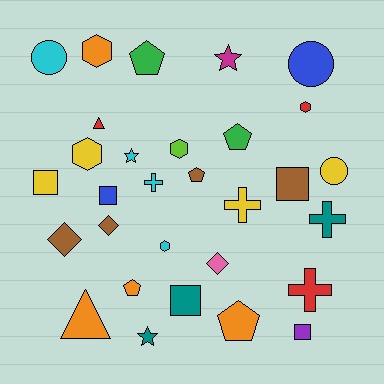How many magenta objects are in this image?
There is 1 magenta object.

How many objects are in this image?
There are 30 objects.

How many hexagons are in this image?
There are 5 hexagons.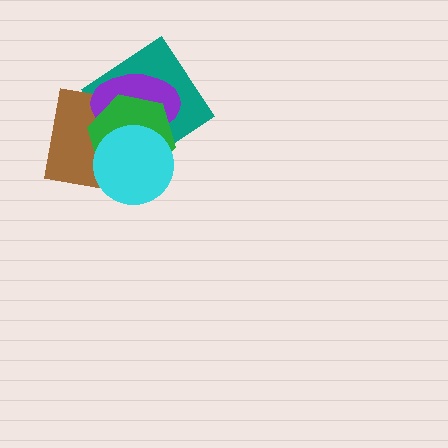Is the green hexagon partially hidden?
Yes, it is partially covered by another shape.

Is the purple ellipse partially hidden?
Yes, it is partially covered by another shape.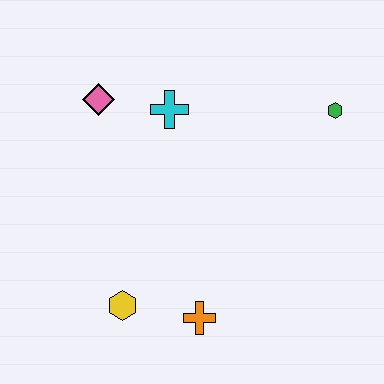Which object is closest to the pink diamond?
The cyan cross is closest to the pink diamond.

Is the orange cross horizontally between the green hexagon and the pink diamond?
Yes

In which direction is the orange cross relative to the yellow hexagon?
The orange cross is to the right of the yellow hexagon.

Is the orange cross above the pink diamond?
No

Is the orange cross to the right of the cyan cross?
Yes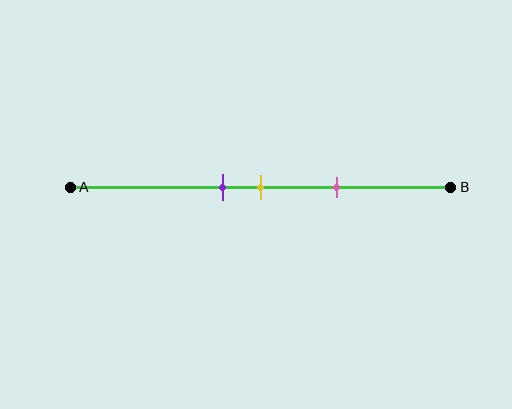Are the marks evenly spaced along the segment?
Yes, the marks are approximately evenly spaced.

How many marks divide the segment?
There are 3 marks dividing the segment.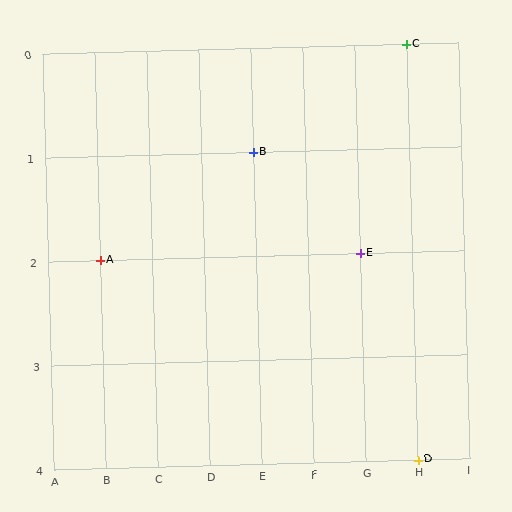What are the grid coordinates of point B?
Point B is at grid coordinates (E, 1).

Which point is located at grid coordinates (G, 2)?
Point E is at (G, 2).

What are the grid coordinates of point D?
Point D is at grid coordinates (H, 4).